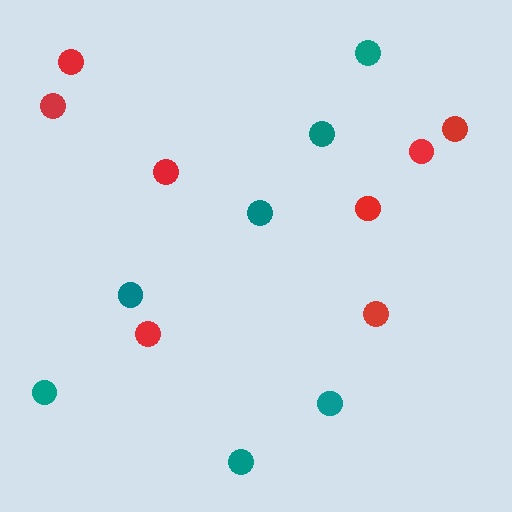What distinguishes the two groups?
There are 2 groups: one group of red circles (8) and one group of teal circles (7).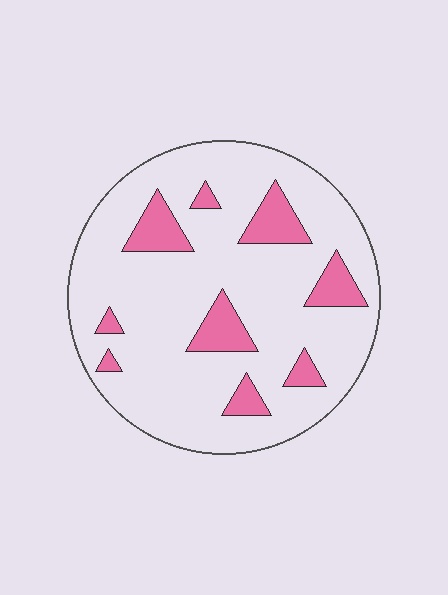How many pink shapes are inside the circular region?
9.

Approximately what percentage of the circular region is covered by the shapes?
Approximately 15%.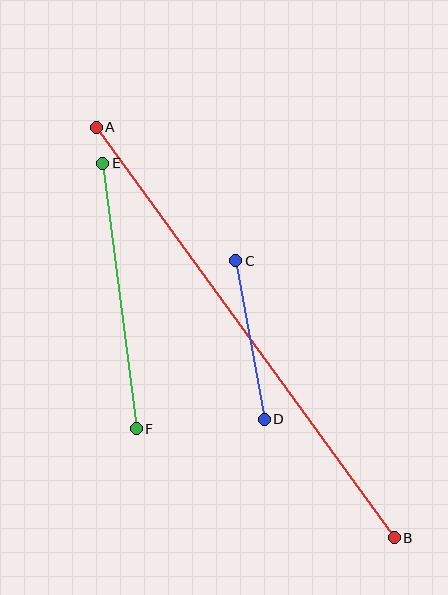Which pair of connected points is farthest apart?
Points A and B are farthest apart.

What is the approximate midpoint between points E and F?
The midpoint is at approximately (120, 296) pixels.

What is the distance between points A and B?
The distance is approximately 507 pixels.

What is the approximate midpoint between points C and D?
The midpoint is at approximately (250, 340) pixels.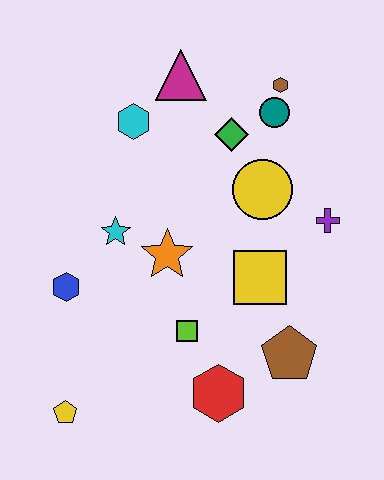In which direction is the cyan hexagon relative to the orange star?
The cyan hexagon is above the orange star.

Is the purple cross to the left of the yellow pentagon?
No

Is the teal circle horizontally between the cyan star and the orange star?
No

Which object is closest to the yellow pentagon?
The blue hexagon is closest to the yellow pentagon.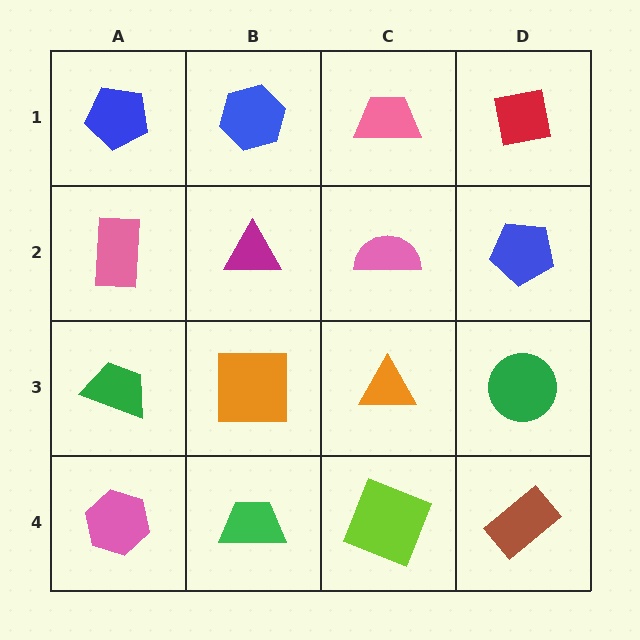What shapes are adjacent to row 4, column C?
An orange triangle (row 3, column C), a green trapezoid (row 4, column B), a brown rectangle (row 4, column D).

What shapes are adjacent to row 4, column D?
A green circle (row 3, column D), a lime square (row 4, column C).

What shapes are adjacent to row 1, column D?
A blue pentagon (row 2, column D), a pink trapezoid (row 1, column C).